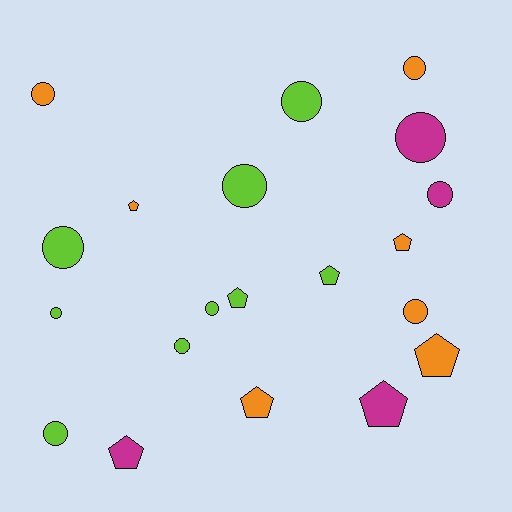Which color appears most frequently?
Lime, with 9 objects.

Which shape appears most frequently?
Circle, with 12 objects.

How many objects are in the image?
There are 20 objects.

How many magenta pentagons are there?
There are 2 magenta pentagons.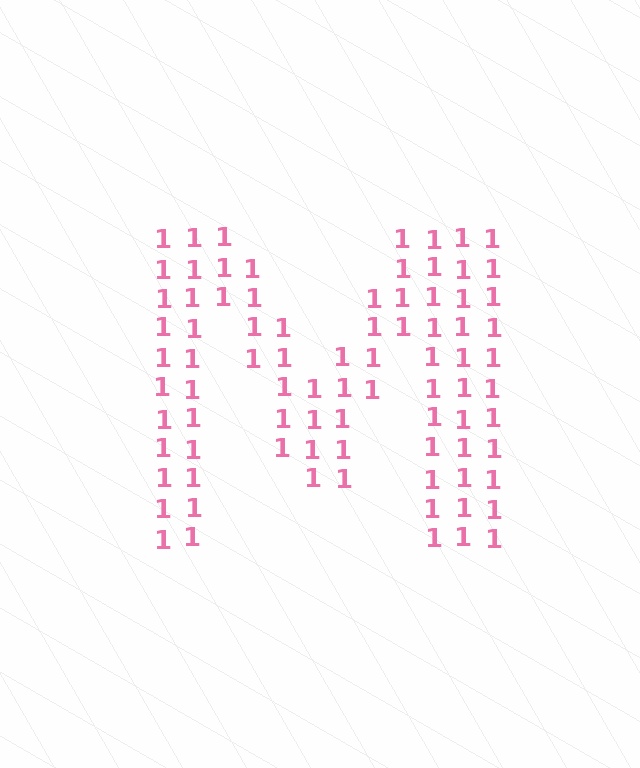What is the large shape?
The large shape is the letter M.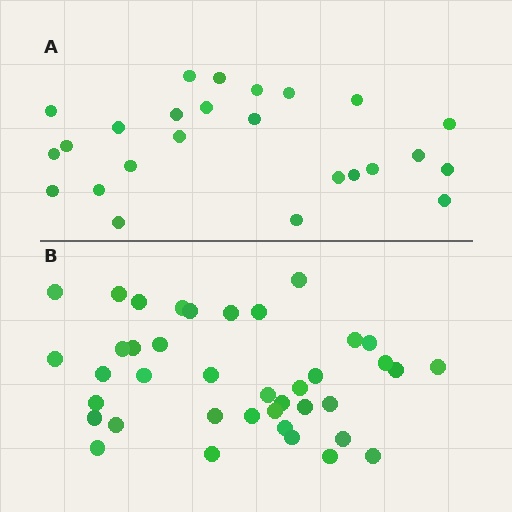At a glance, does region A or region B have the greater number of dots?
Region B (the bottom region) has more dots.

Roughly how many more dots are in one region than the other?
Region B has approximately 15 more dots than region A.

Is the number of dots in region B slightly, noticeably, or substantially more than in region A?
Region B has substantially more. The ratio is roughly 1.6 to 1.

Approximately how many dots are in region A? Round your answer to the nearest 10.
About 20 dots. (The exact count is 25, which rounds to 20.)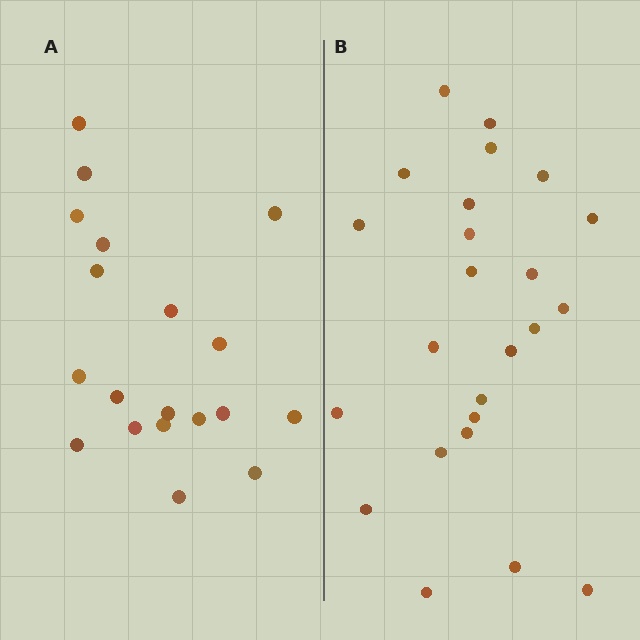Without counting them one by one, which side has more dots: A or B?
Region B (the right region) has more dots.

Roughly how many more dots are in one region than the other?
Region B has about 5 more dots than region A.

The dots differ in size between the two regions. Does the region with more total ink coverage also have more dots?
No. Region A has more total ink coverage because its dots are larger, but region B actually contains more individual dots. Total area can be misleading — the number of items is what matters here.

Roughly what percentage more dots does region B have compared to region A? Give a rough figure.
About 25% more.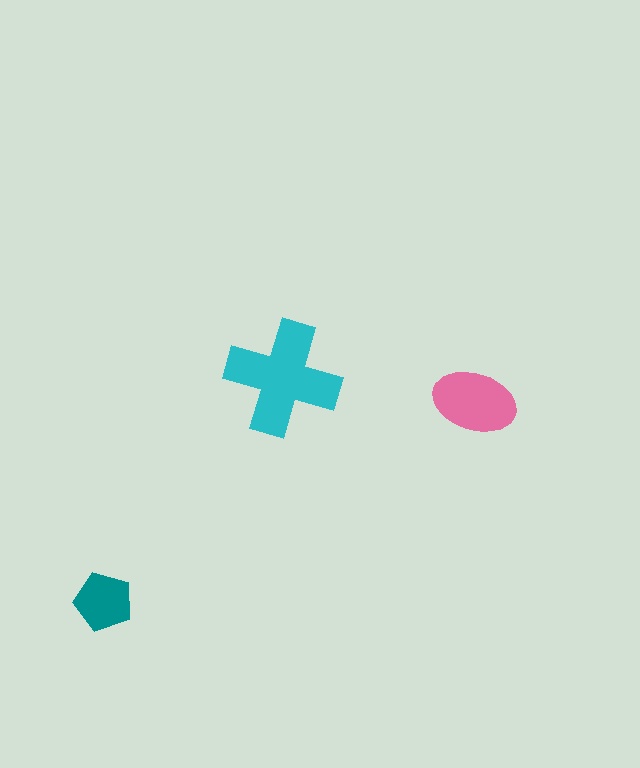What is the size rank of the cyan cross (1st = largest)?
1st.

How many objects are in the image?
There are 3 objects in the image.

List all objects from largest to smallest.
The cyan cross, the pink ellipse, the teal pentagon.